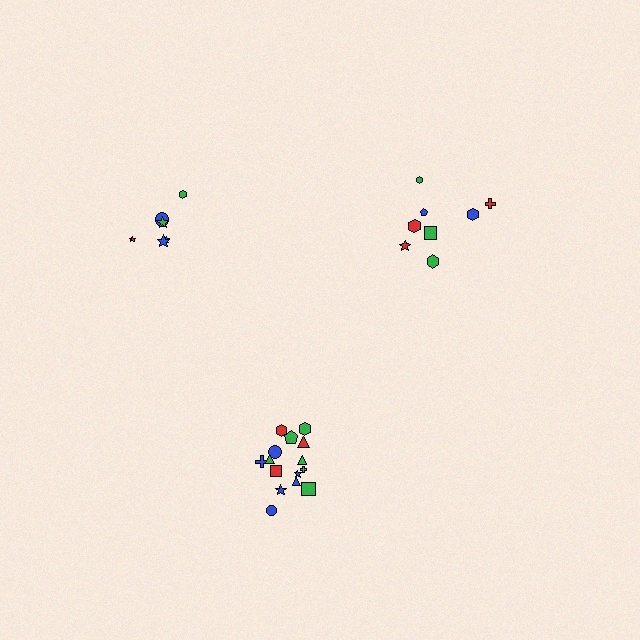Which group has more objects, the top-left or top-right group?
The top-right group.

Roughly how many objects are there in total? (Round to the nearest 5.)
Roughly 30 objects in total.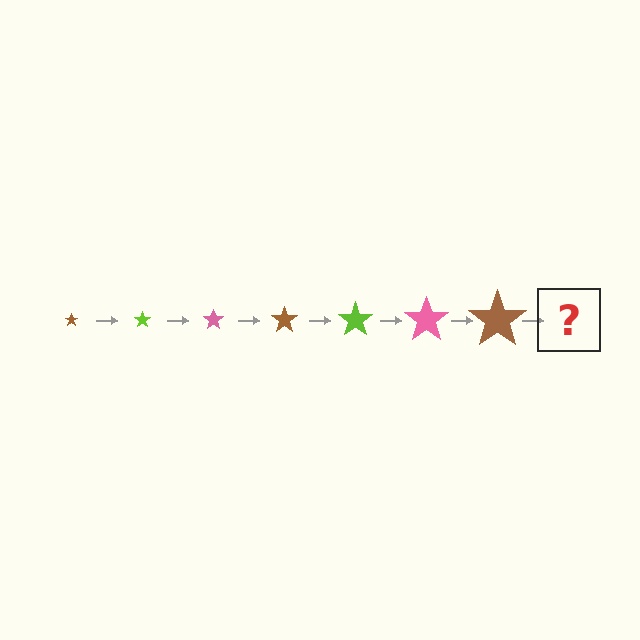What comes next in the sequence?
The next element should be a lime star, larger than the previous one.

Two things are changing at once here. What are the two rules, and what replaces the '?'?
The two rules are that the star grows larger each step and the color cycles through brown, lime, and pink. The '?' should be a lime star, larger than the previous one.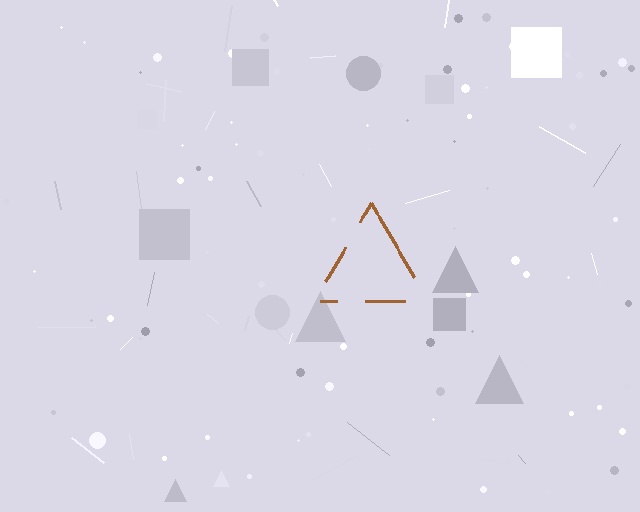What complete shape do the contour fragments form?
The contour fragments form a triangle.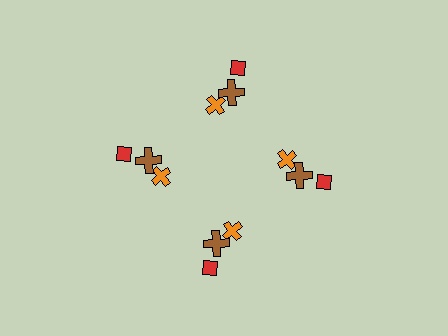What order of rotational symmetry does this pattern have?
This pattern has 4-fold rotational symmetry.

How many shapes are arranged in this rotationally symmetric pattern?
There are 12 shapes, arranged in 4 groups of 3.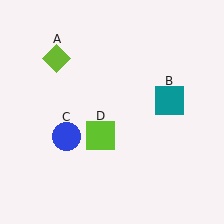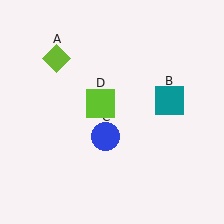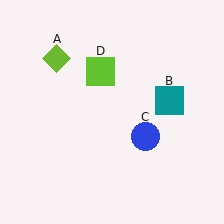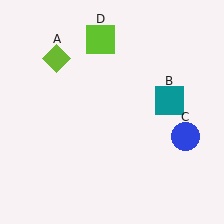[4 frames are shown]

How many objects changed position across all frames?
2 objects changed position: blue circle (object C), lime square (object D).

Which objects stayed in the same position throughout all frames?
Lime diamond (object A) and teal square (object B) remained stationary.